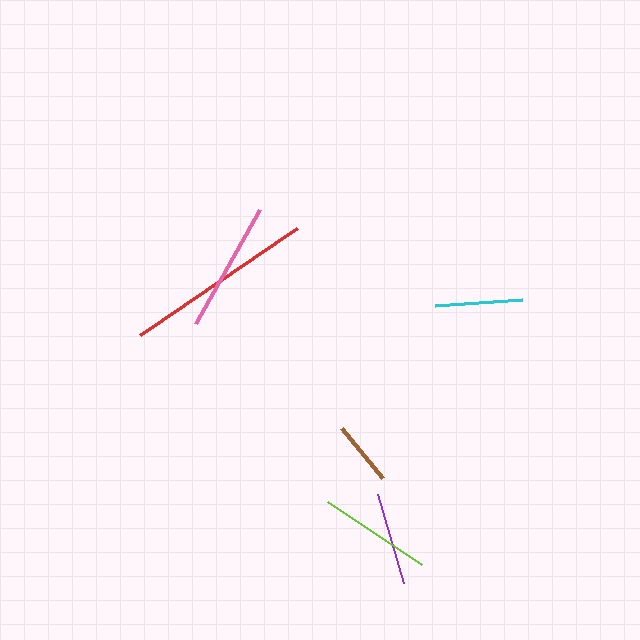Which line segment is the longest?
The red line is the longest at approximately 190 pixels.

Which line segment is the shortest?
The brown line is the shortest at approximately 65 pixels.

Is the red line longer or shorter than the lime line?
The red line is longer than the lime line.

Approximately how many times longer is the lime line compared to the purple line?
The lime line is approximately 1.2 times the length of the purple line.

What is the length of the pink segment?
The pink segment is approximately 131 pixels long.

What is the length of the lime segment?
The lime segment is approximately 113 pixels long.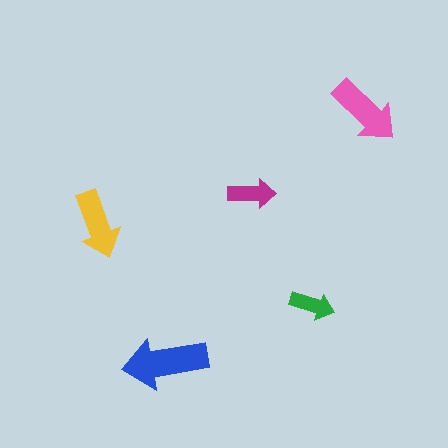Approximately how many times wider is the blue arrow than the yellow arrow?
About 1.5 times wider.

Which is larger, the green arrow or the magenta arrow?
The magenta one.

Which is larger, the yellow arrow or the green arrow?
The yellow one.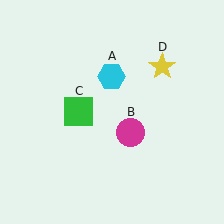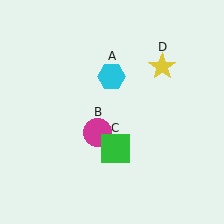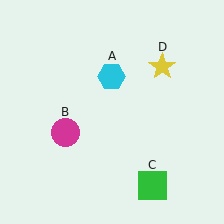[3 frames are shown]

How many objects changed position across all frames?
2 objects changed position: magenta circle (object B), green square (object C).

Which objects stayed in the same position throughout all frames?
Cyan hexagon (object A) and yellow star (object D) remained stationary.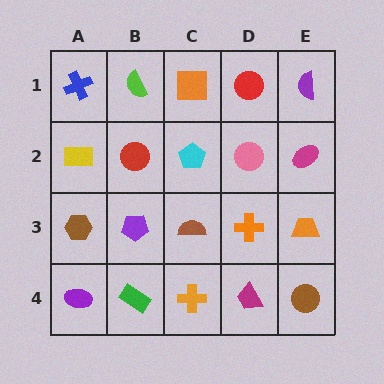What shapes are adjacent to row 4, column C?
A brown semicircle (row 3, column C), a green rectangle (row 4, column B), a magenta trapezoid (row 4, column D).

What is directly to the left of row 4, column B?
A purple ellipse.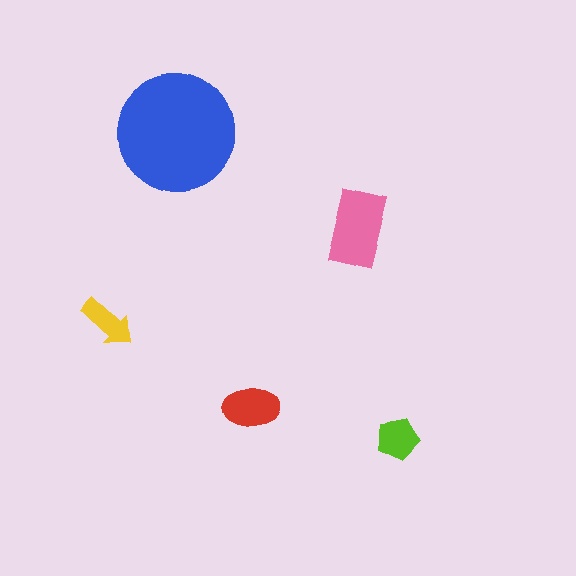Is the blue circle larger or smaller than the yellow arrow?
Larger.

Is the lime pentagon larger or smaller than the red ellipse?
Smaller.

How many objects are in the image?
There are 5 objects in the image.